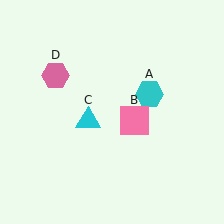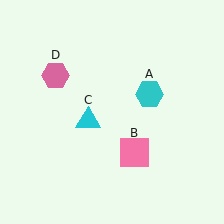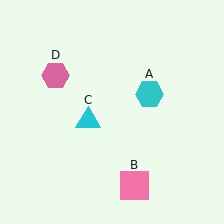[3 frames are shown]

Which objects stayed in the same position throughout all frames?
Cyan hexagon (object A) and cyan triangle (object C) and pink hexagon (object D) remained stationary.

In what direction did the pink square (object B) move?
The pink square (object B) moved down.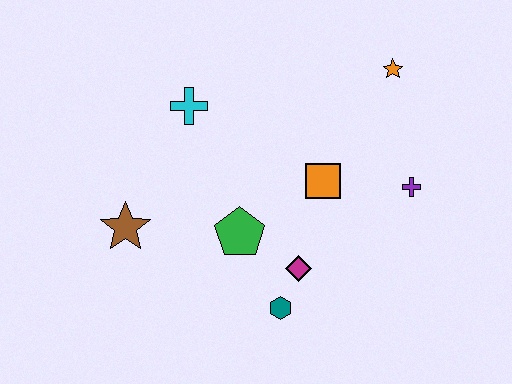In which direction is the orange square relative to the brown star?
The orange square is to the right of the brown star.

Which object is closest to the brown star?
The green pentagon is closest to the brown star.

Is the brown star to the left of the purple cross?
Yes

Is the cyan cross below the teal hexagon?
No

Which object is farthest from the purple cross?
The brown star is farthest from the purple cross.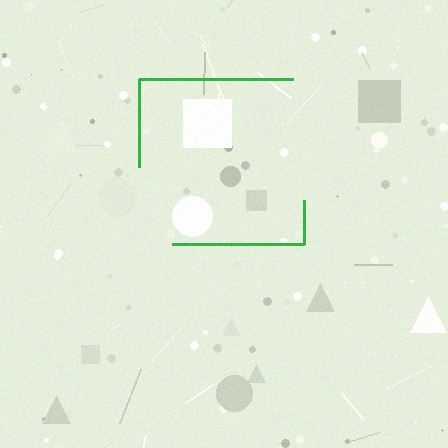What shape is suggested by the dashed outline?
The dashed outline suggests a square.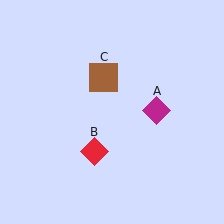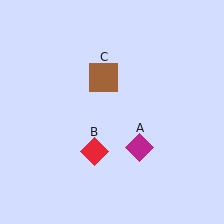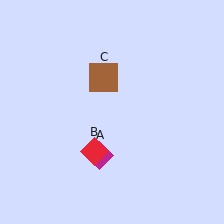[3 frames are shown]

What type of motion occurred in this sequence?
The magenta diamond (object A) rotated clockwise around the center of the scene.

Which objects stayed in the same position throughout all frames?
Red diamond (object B) and brown square (object C) remained stationary.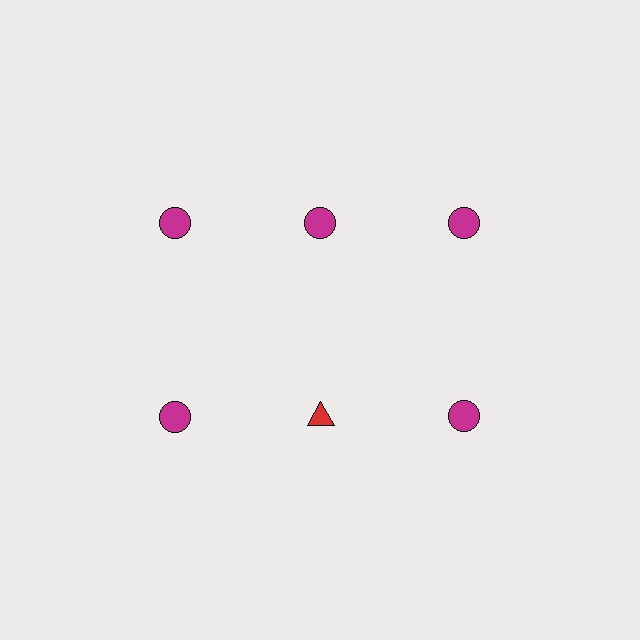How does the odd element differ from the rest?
It differs in both color (red instead of magenta) and shape (triangle instead of circle).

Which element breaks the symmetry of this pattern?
The red triangle in the second row, second from left column breaks the symmetry. All other shapes are magenta circles.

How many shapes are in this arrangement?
There are 6 shapes arranged in a grid pattern.